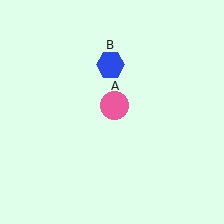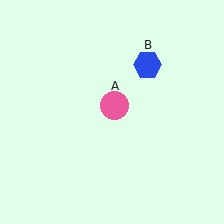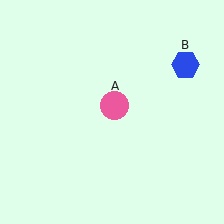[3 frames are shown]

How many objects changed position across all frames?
1 object changed position: blue hexagon (object B).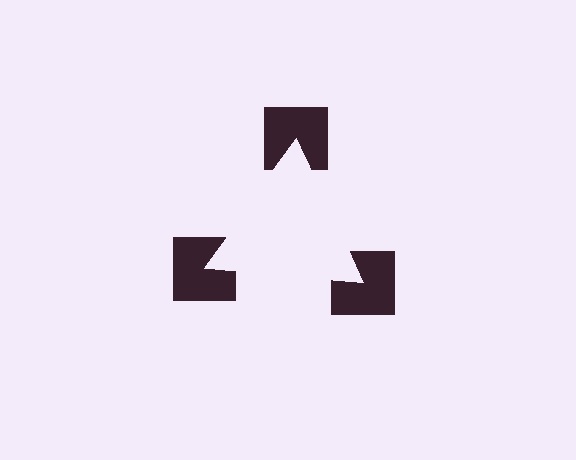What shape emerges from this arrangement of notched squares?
An illusory triangle — its edges are inferred from the aligned wedge cuts in the notched squares, not physically drawn.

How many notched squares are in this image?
There are 3 — one at each vertex of the illusory triangle.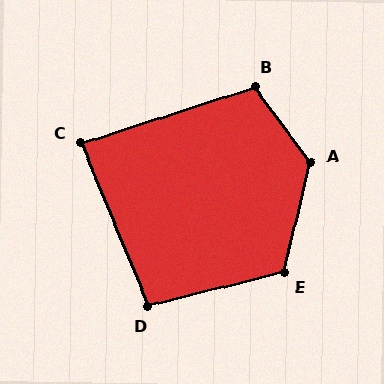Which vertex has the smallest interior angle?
C, at approximately 85 degrees.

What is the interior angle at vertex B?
Approximately 109 degrees (obtuse).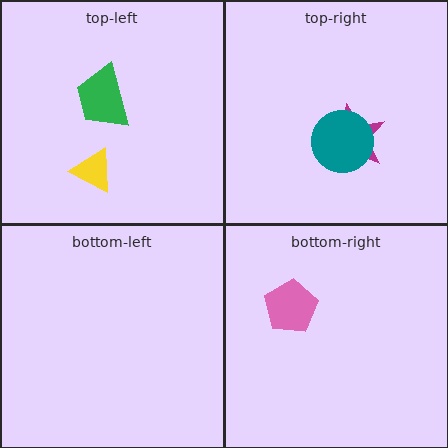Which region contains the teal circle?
The top-right region.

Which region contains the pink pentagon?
The bottom-right region.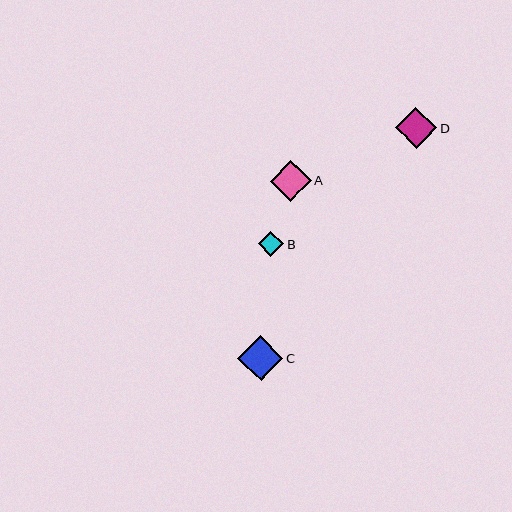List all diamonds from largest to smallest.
From largest to smallest: C, D, A, B.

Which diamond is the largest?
Diamond C is the largest with a size of approximately 45 pixels.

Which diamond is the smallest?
Diamond B is the smallest with a size of approximately 26 pixels.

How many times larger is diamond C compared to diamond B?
Diamond C is approximately 1.8 times the size of diamond B.